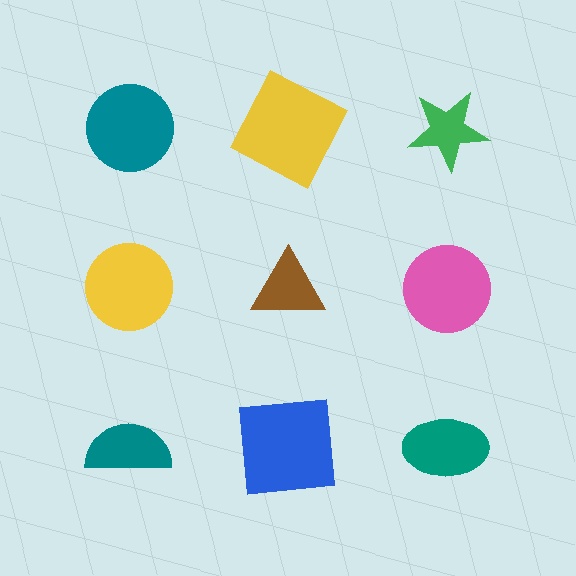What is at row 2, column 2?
A brown triangle.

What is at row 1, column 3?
A green star.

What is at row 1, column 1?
A teal circle.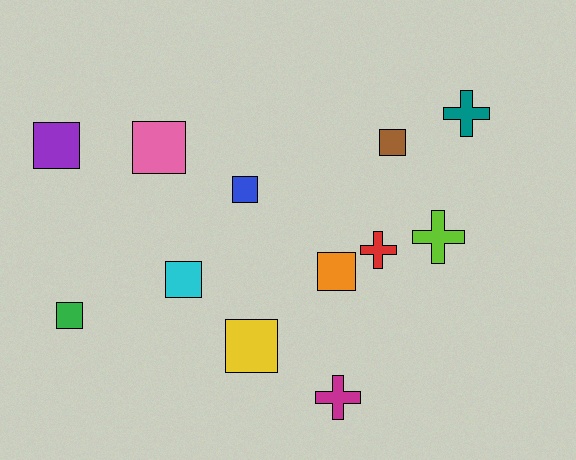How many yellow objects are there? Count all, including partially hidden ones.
There is 1 yellow object.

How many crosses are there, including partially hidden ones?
There are 4 crosses.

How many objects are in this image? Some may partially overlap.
There are 12 objects.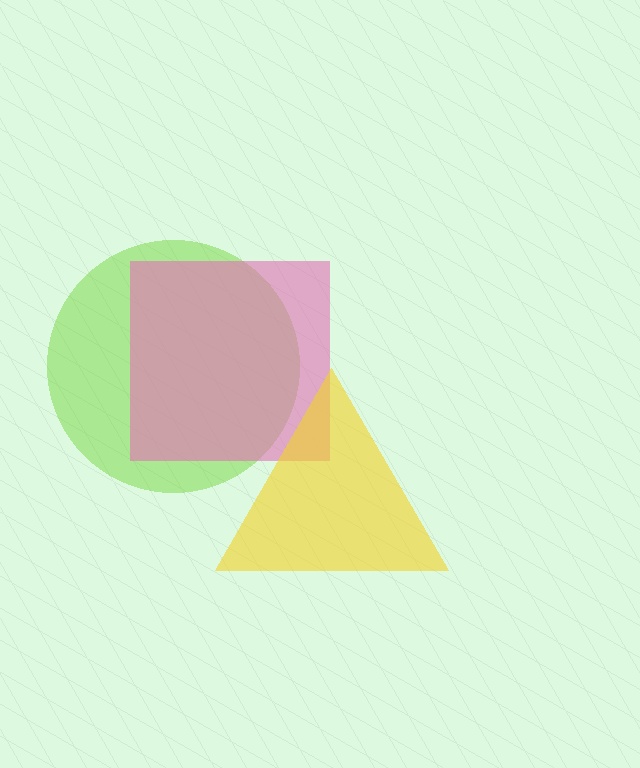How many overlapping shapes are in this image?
There are 3 overlapping shapes in the image.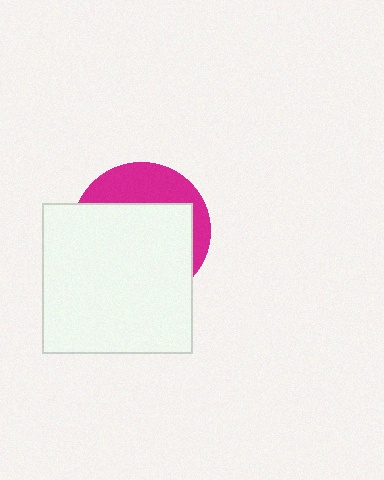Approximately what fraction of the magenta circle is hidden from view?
Roughly 68% of the magenta circle is hidden behind the white square.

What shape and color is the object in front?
The object in front is a white square.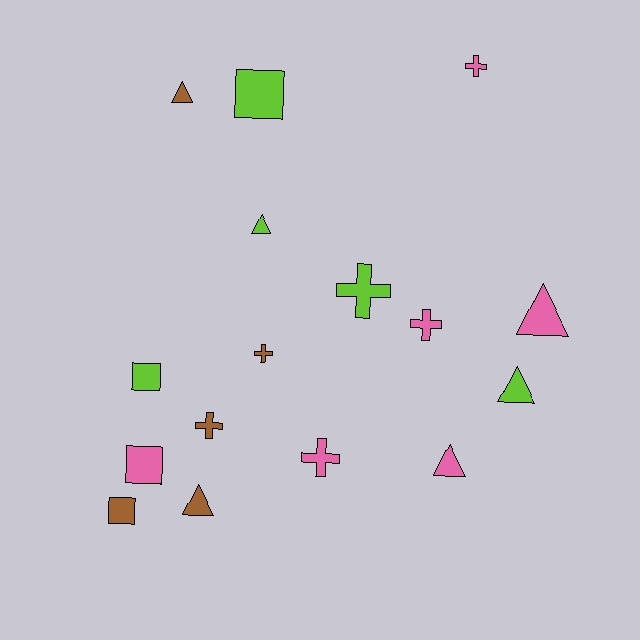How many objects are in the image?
There are 16 objects.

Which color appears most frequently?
Pink, with 6 objects.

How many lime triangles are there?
There are 2 lime triangles.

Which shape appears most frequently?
Cross, with 6 objects.